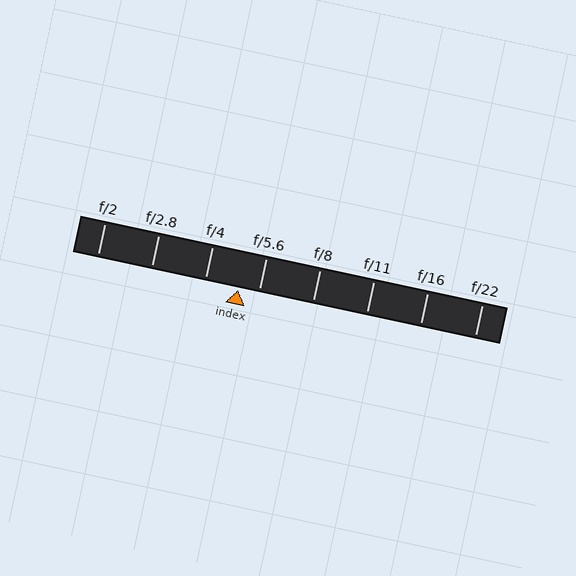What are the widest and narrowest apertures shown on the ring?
The widest aperture shown is f/2 and the narrowest is f/22.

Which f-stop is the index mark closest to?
The index mark is closest to f/5.6.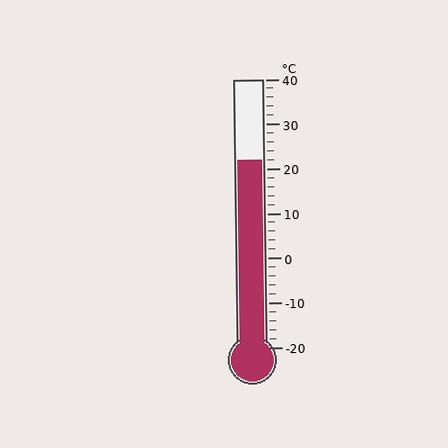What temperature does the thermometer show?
The thermometer shows approximately 22°C.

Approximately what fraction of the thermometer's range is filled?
The thermometer is filled to approximately 70% of its range.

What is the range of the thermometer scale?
The thermometer scale ranges from -20°C to 40°C.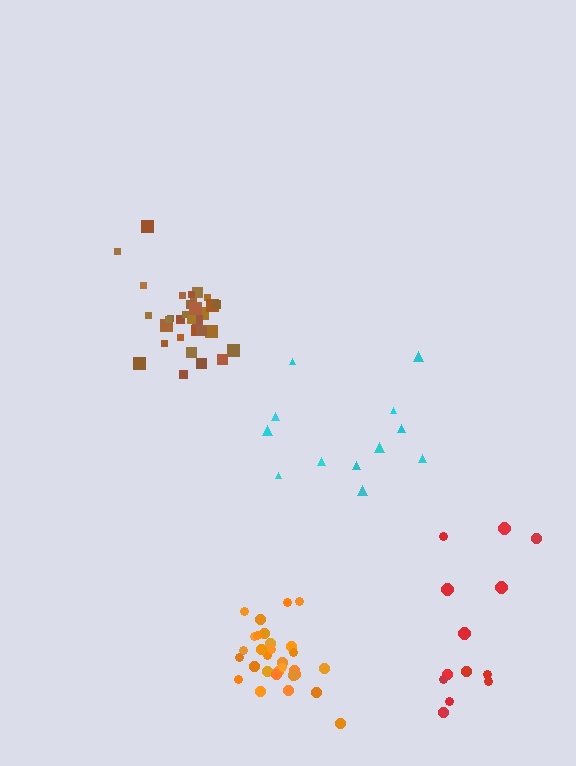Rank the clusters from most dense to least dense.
orange, brown, red, cyan.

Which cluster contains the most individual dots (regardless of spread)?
Brown (33).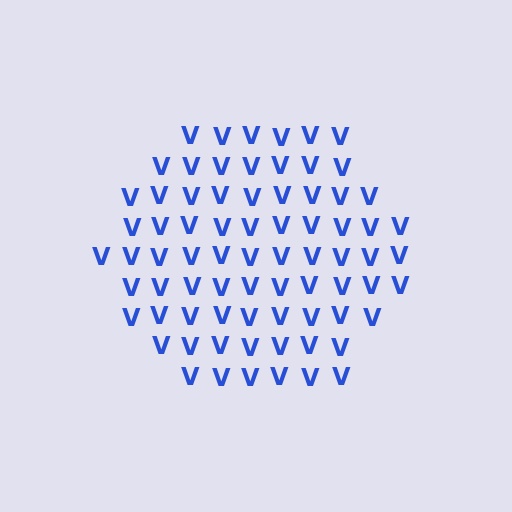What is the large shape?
The large shape is a hexagon.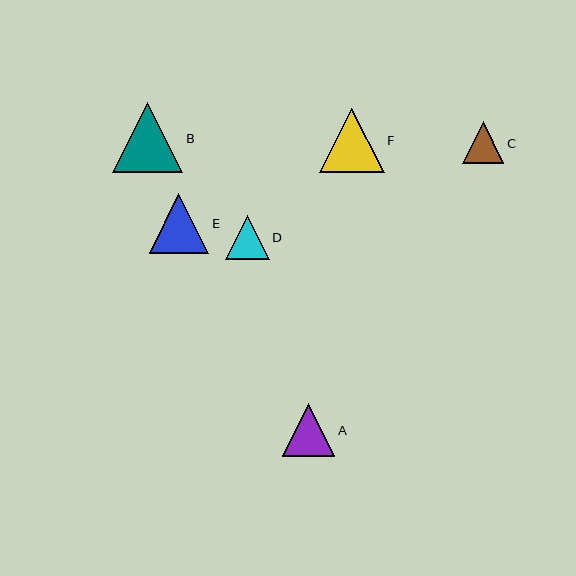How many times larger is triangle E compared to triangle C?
Triangle E is approximately 1.4 times the size of triangle C.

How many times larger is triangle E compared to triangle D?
Triangle E is approximately 1.3 times the size of triangle D.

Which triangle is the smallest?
Triangle C is the smallest with a size of approximately 42 pixels.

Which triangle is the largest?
Triangle B is the largest with a size of approximately 70 pixels.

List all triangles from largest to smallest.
From largest to smallest: B, F, E, A, D, C.